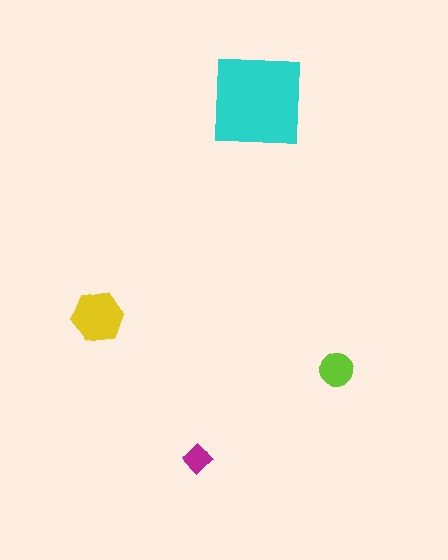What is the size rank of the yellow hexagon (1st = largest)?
2nd.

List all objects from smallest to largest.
The magenta diamond, the lime circle, the yellow hexagon, the cyan square.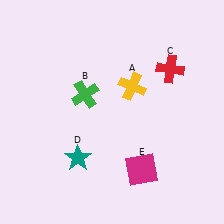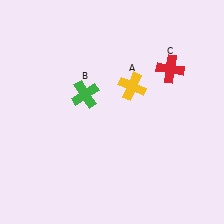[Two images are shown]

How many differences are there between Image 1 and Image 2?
There are 2 differences between the two images.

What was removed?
The magenta square (E), the teal star (D) were removed in Image 2.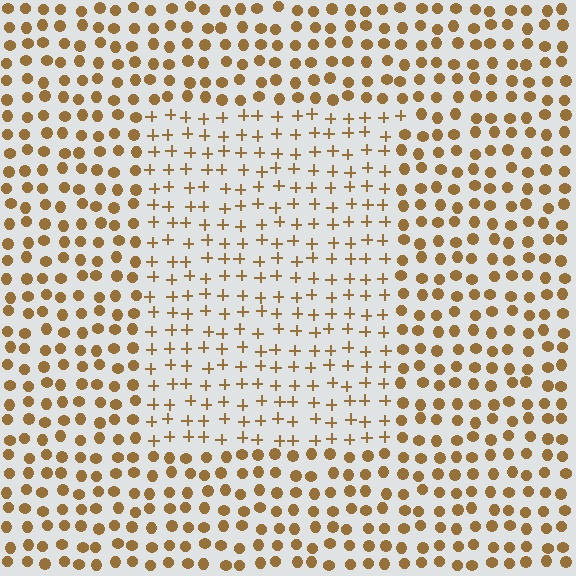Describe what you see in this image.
The image is filled with small brown elements arranged in a uniform grid. A rectangle-shaped region contains plus signs, while the surrounding area contains circles. The boundary is defined purely by the change in element shape.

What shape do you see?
I see a rectangle.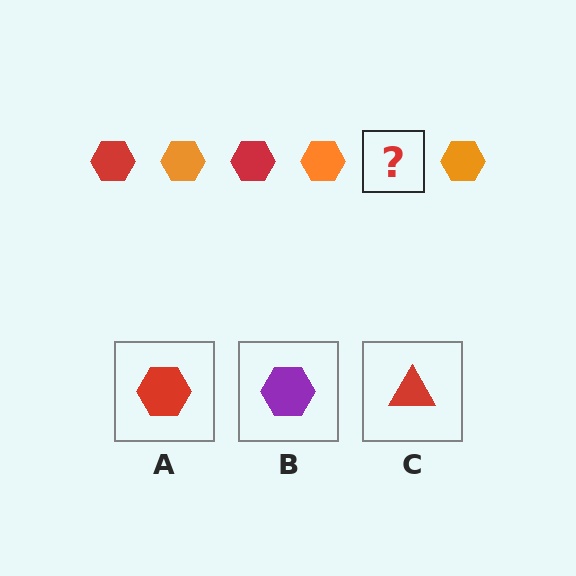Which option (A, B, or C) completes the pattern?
A.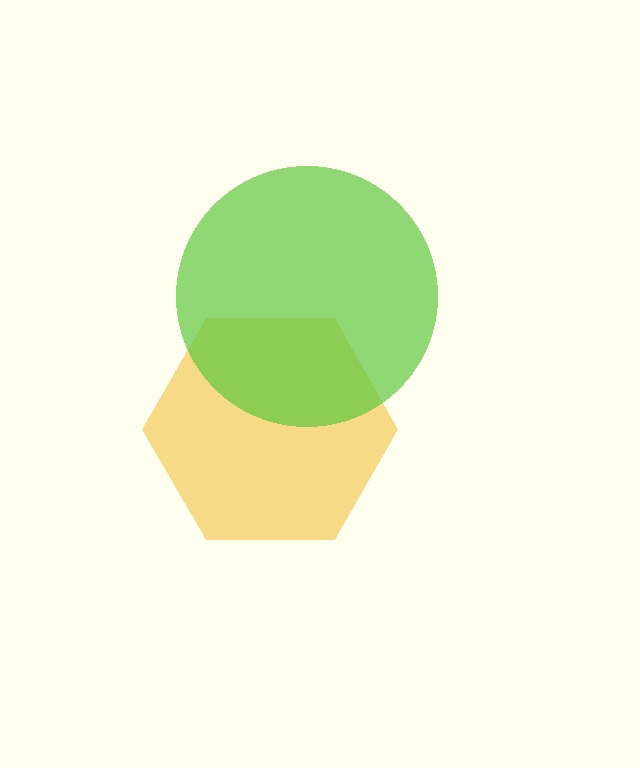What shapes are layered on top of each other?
The layered shapes are: a yellow hexagon, a lime circle.